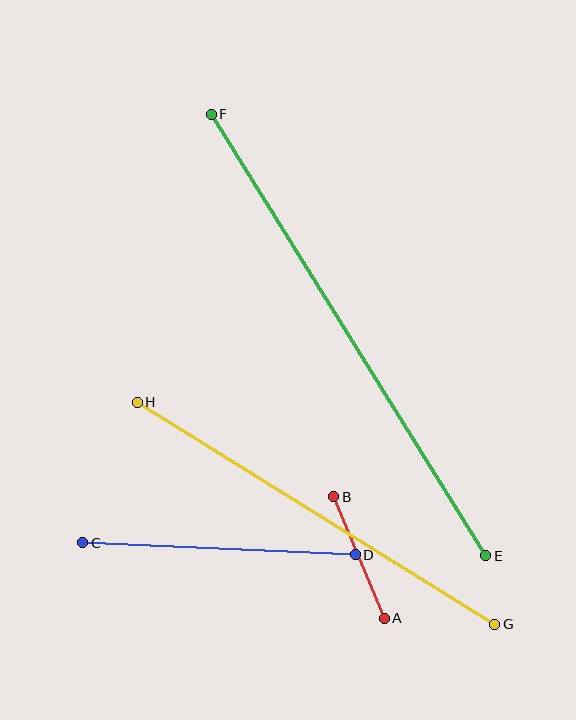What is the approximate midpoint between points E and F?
The midpoint is at approximately (349, 335) pixels.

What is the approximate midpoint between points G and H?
The midpoint is at approximately (316, 513) pixels.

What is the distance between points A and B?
The distance is approximately 132 pixels.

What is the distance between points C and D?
The distance is approximately 273 pixels.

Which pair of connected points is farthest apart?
Points E and F are farthest apart.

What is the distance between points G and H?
The distance is approximately 421 pixels.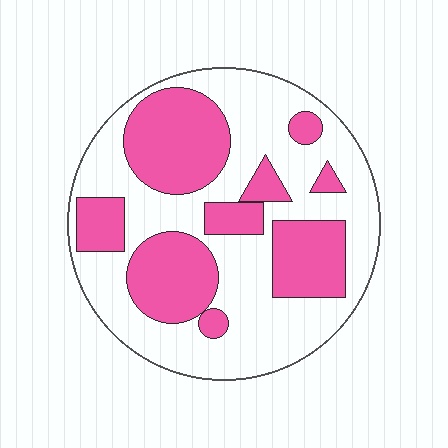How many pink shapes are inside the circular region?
9.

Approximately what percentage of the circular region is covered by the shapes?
Approximately 40%.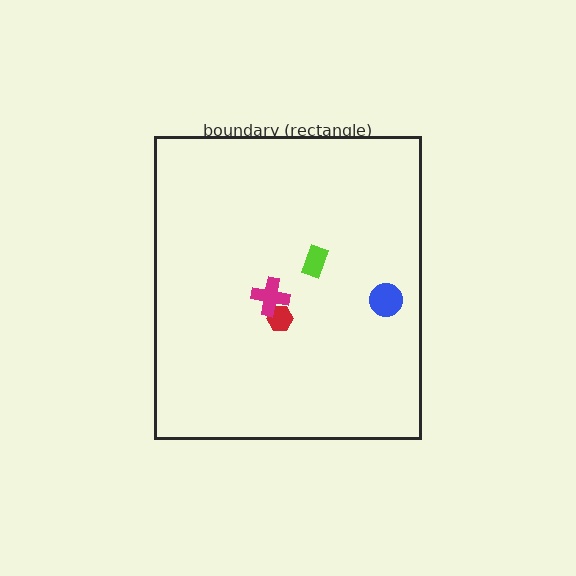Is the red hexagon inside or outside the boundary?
Inside.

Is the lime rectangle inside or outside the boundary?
Inside.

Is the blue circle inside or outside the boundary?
Inside.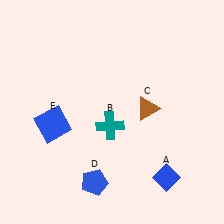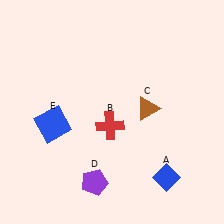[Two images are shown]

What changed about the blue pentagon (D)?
In Image 1, D is blue. In Image 2, it changed to purple.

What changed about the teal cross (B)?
In Image 1, B is teal. In Image 2, it changed to red.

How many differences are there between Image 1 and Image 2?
There are 2 differences between the two images.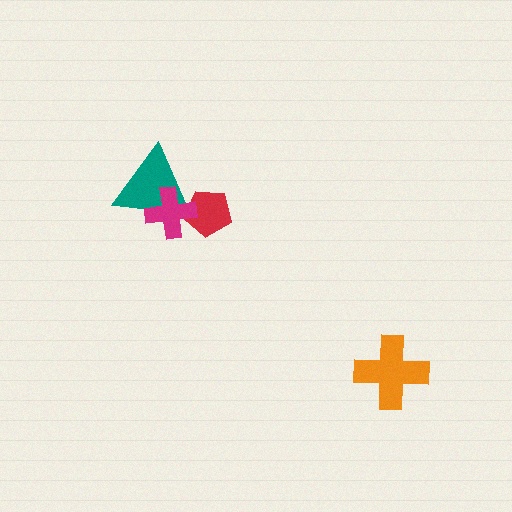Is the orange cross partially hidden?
No, no other shape covers it.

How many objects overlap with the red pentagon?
2 objects overlap with the red pentagon.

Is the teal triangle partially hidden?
Yes, it is partially covered by another shape.